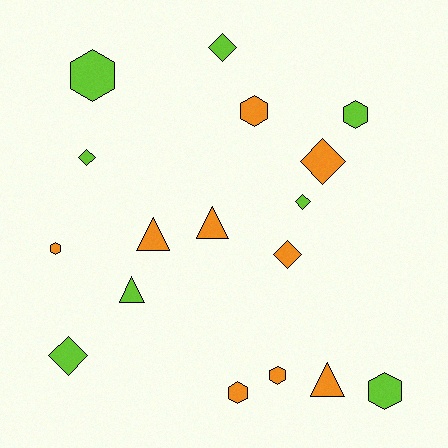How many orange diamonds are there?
There are 2 orange diamonds.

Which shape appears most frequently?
Hexagon, with 7 objects.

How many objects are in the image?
There are 17 objects.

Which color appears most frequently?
Orange, with 9 objects.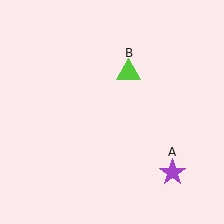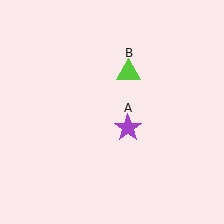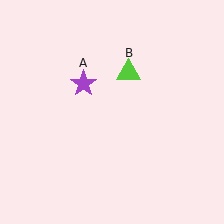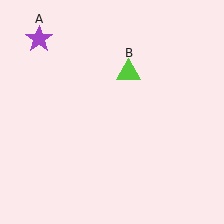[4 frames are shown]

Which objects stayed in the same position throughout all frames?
Lime triangle (object B) remained stationary.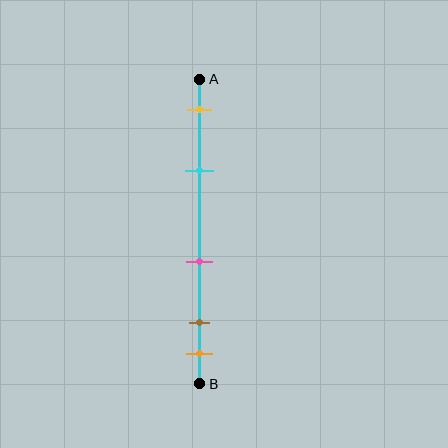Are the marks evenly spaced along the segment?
No, the marks are not evenly spaced.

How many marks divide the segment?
There are 5 marks dividing the segment.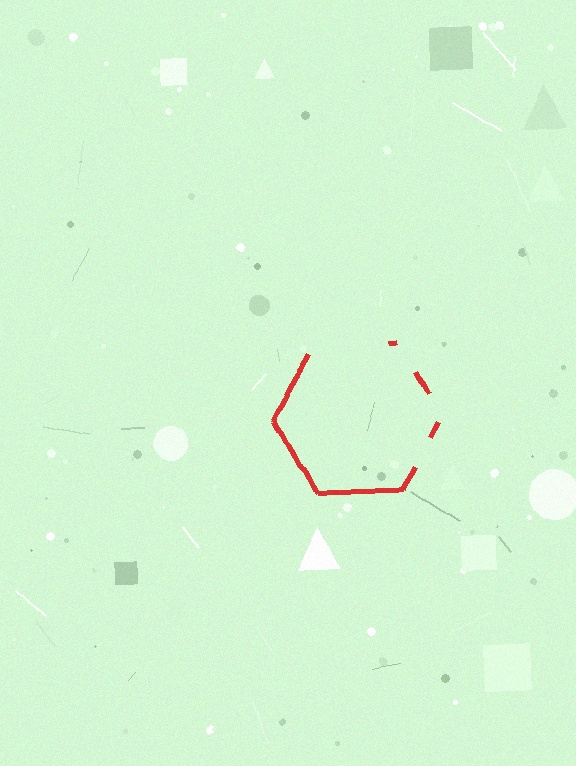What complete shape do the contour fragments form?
The contour fragments form a hexagon.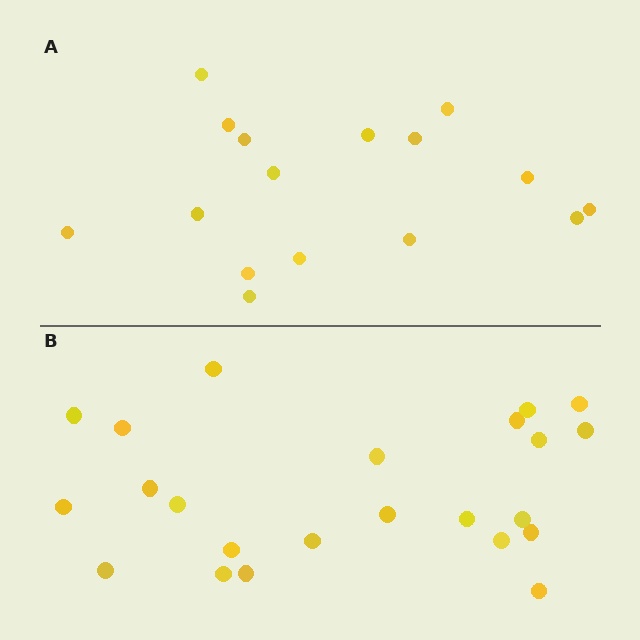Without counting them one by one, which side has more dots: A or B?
Region B (the bottom region) has more dots.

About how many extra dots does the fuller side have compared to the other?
Region B has roughly 8 or so more dots than region A.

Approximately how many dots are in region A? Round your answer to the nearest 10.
About 20 dots. (The exact count is 16, which rounds to 20.)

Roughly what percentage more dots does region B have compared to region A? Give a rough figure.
About 45% more.